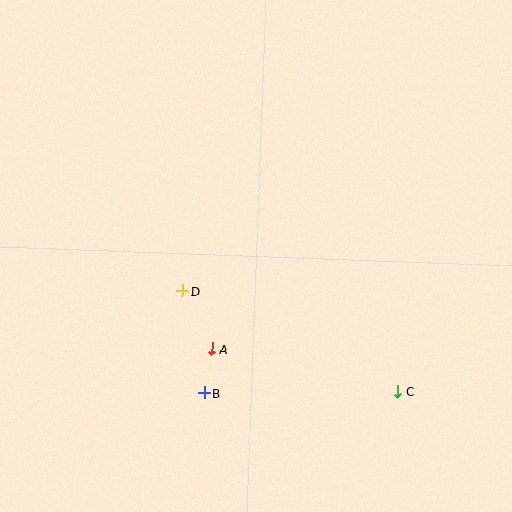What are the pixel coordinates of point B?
Point B is at (204, 393).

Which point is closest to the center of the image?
Point D at (182, 291) is closest to the center.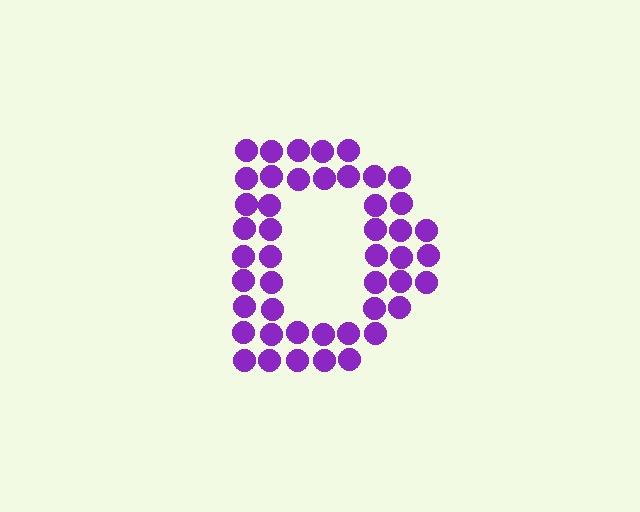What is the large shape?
The large shape is the letter D.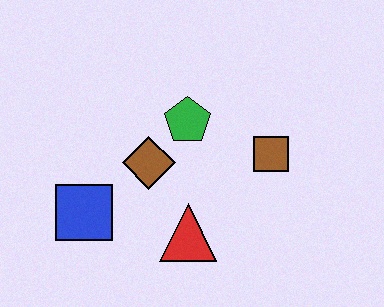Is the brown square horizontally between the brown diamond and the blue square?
No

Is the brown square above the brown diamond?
Yes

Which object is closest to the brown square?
The green pentagon is closest to the brown square.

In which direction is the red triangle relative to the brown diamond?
The red triangle is below the brown diamond.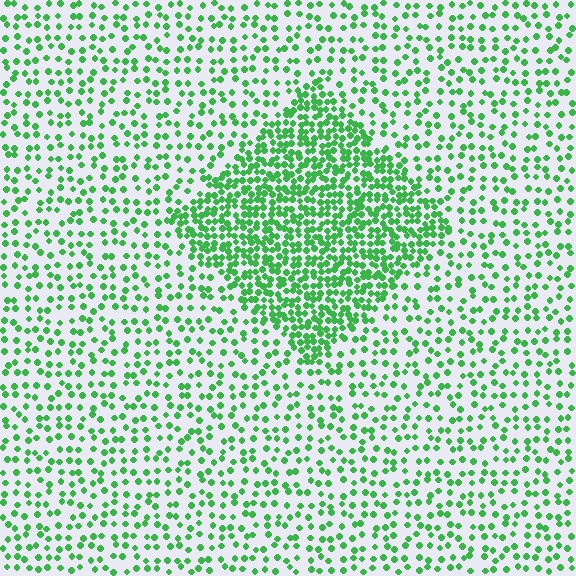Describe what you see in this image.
The image contains small green elements arranged at two different densities. A diamond-shaped region is visible where the elements are more densely packed than the surrounding area.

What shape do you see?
I see a diamond.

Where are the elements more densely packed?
The elements are more densely packed inside the diamond boundary.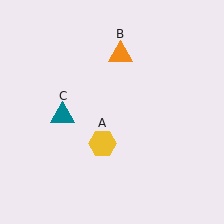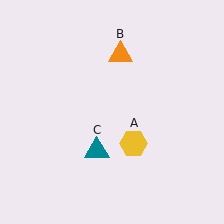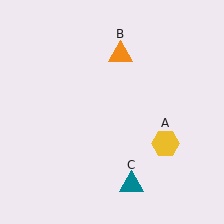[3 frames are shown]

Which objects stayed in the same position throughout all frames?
Orange triangle (object B) remained stationary.